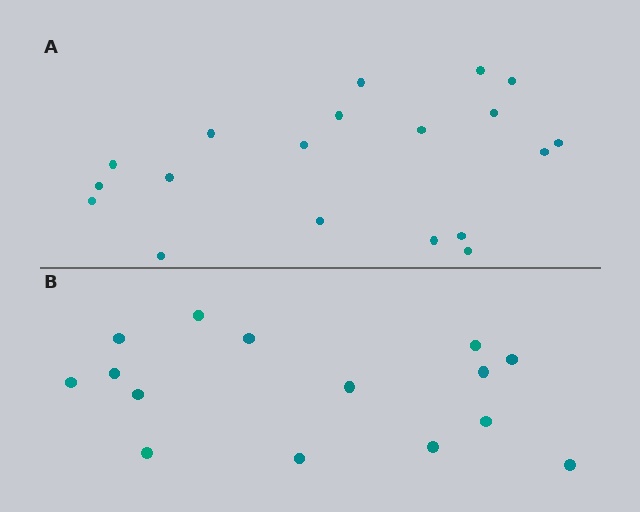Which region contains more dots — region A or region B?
Region A (the top region) has more dots.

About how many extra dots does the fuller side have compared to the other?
Region A has about 4 more dots than region B.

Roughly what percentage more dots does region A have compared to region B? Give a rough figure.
About 25% more.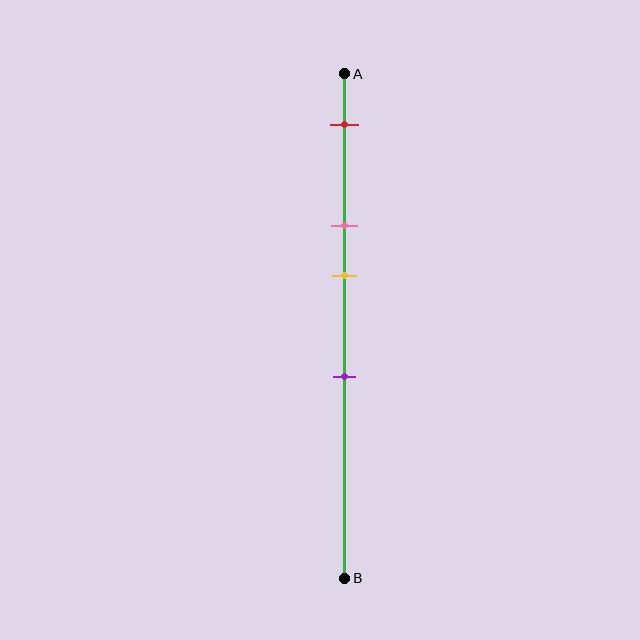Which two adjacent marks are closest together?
The pink and yellow marks are the closest adjacent pair.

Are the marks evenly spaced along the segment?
No, the marks are not evenly spaced.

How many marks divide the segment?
There are 4 marks dividing the segment.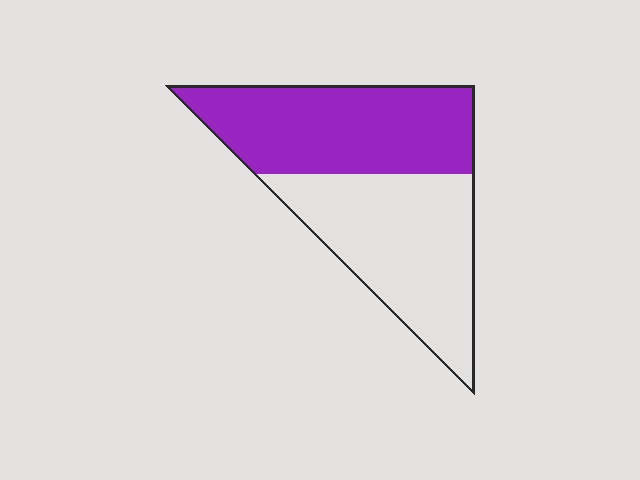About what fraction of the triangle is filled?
About one half (1/2).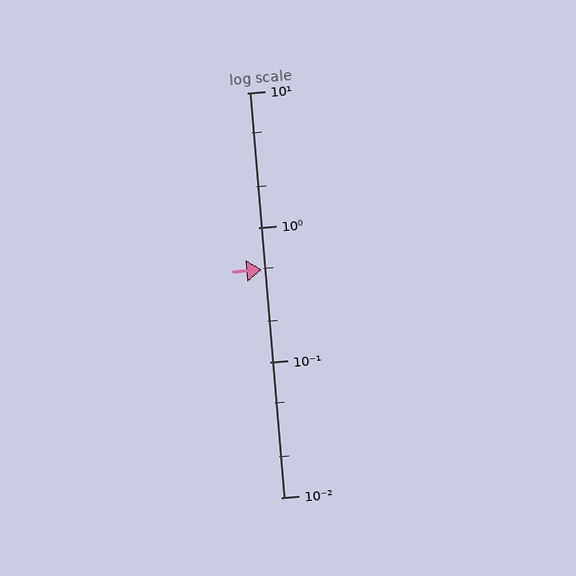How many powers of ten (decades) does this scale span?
The scale spans 3 decades, from 0.01 to 10.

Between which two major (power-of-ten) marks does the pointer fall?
The pointer is between 0.1 and 1.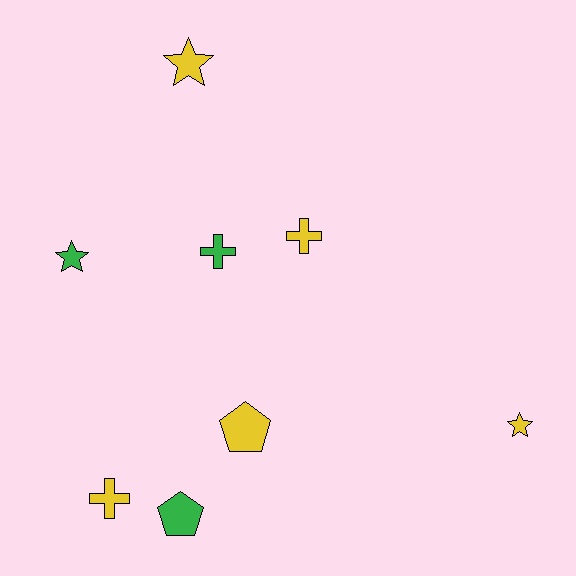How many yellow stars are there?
There are 2 yellow stars.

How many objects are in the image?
There are 8 objects.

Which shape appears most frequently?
Cross, with 3 objects.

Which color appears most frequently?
Yellow, with 5 objects.